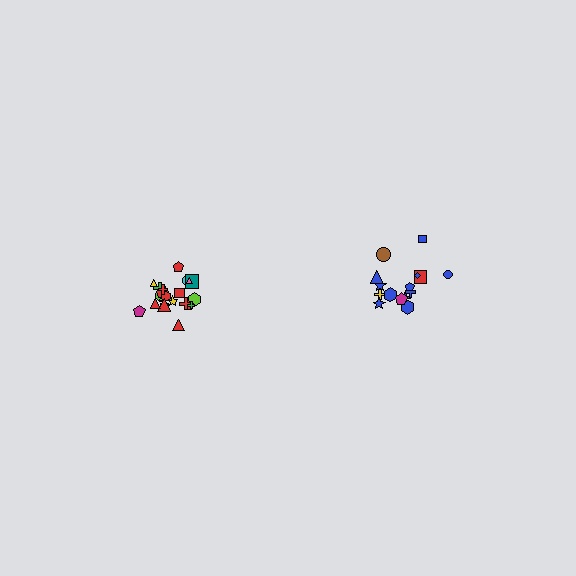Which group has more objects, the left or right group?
The left group.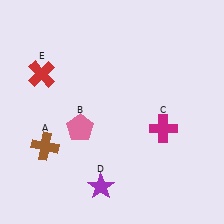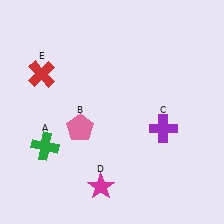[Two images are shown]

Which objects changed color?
A changed from brown to green. C changed from magenta to purple. D changed from purple to magenta.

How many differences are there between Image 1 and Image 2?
There are 3 differences between the two images.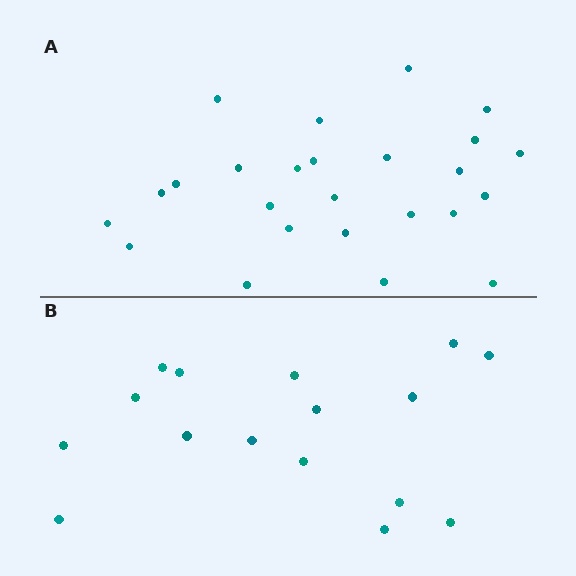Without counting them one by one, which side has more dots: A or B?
Region A (the top region) has more dots.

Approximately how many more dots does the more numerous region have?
Region A has roughly 8 or so more dots than region B.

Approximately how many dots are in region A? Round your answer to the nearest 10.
About 20 dots. (The exact count is 25, which rounds to 20.)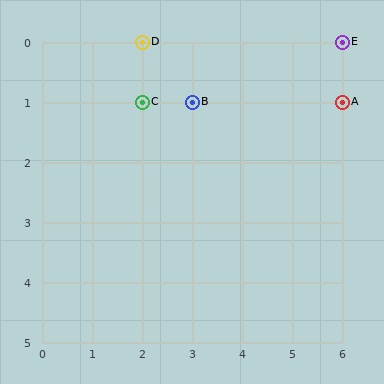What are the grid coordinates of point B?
Point B is at grid coordinates (3, 1).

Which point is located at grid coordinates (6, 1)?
Point A is at (6, 1).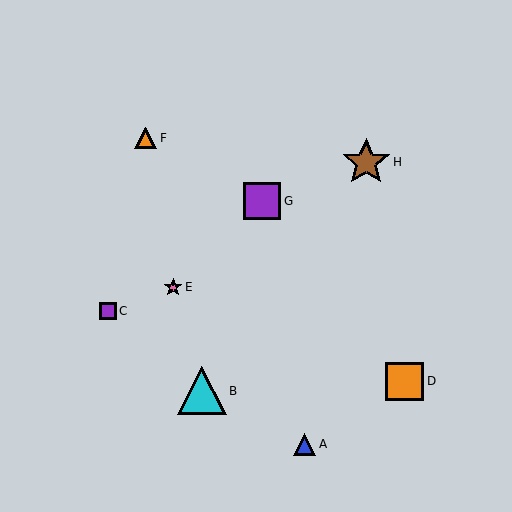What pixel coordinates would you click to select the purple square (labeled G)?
Click at (262, 201) to select the purple square G.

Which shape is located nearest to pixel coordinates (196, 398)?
The cyan triangle (labeled B) at (202, 391) is nearest to that location.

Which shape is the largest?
The brown star (labeled H) is the largest.